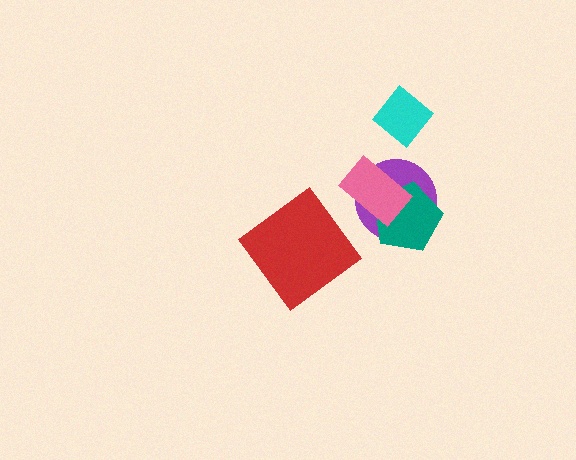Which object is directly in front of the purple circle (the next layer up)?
The teal pentagon is directly in front of the purple circle.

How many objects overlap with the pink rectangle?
2 objects overlap with the pink rectangle.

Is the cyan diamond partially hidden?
No, no other shape covers it.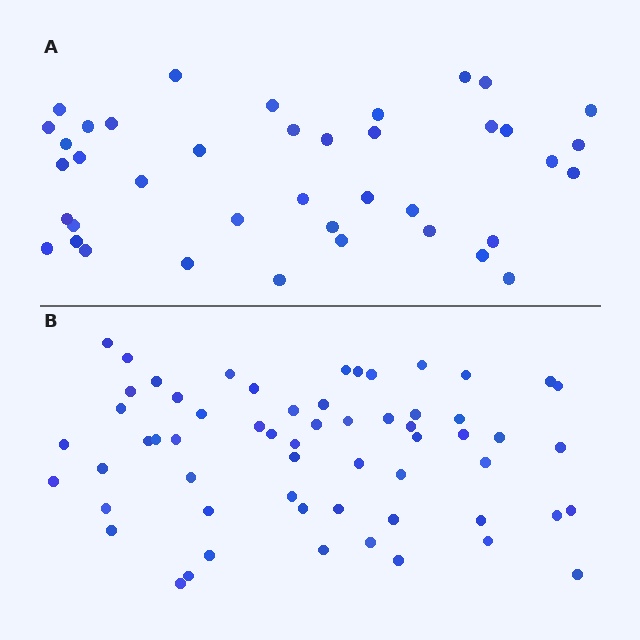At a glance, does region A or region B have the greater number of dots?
Region B (the bottom region) has more dots.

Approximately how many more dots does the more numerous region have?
Region B has approximately 20 more dots than region A.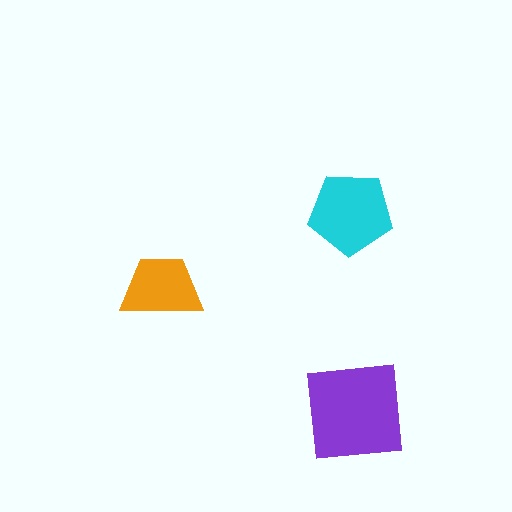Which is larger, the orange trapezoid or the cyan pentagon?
The cyan pentagon.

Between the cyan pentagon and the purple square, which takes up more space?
The purple square.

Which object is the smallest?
The orange trapezoid.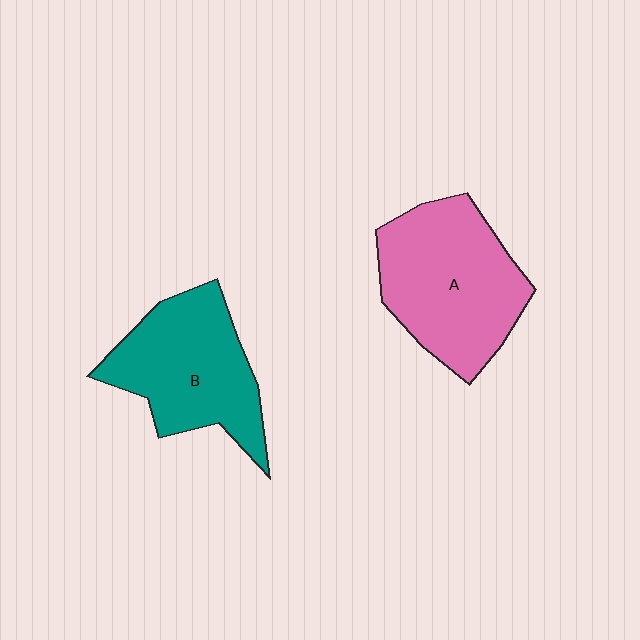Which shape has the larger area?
Shape A (pink).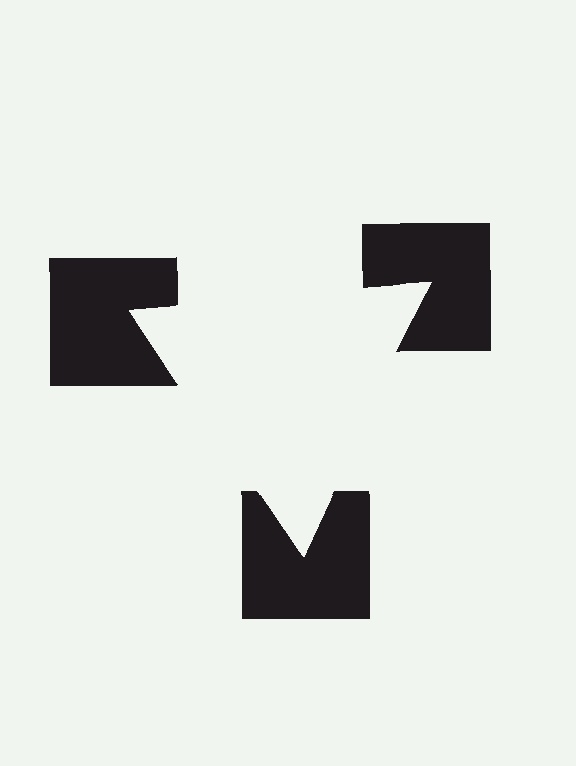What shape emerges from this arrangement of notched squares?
An illusory triangle — its edges are inferred from the aligned wedge cuts in the notched squares, not physically drawn.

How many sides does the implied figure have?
3 sides.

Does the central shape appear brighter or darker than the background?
It typically appears slightly brighter than the background, even though no actual brightness change is drawn.